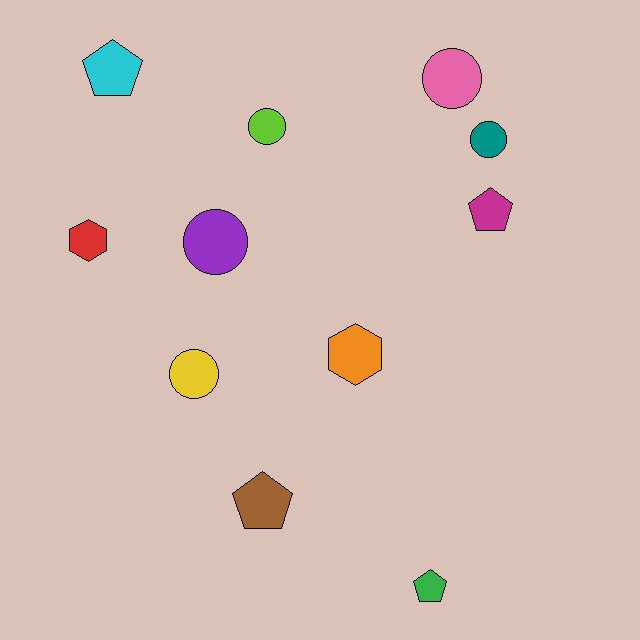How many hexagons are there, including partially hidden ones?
There are 2 hexagons.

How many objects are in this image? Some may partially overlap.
There are 11 objects.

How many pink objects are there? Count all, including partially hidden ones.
There is 1 pink object.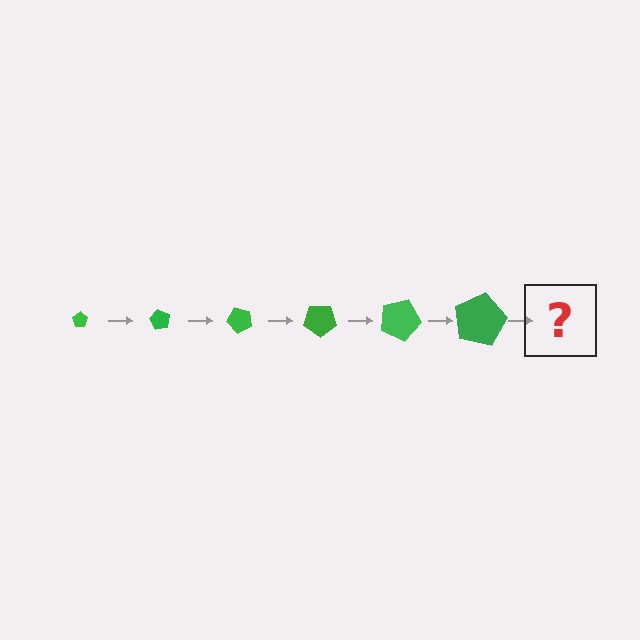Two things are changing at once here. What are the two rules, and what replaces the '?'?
The two rules are that the pentagon grows larger each step and it rotates 60 degrees each step. The '?' should be a pentagon, larger than the previous one and rotated 360 degrees from the start.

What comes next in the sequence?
The next element should be a pentagon, larger than the previous one and rotated 360 degrees from the start.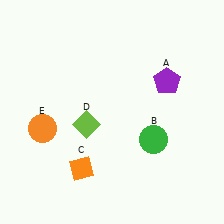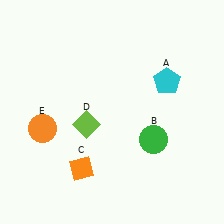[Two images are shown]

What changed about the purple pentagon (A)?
In Image 1, A is purple. In Image 2, it changed to cyan.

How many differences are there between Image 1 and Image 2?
There is 1 difference between the two images.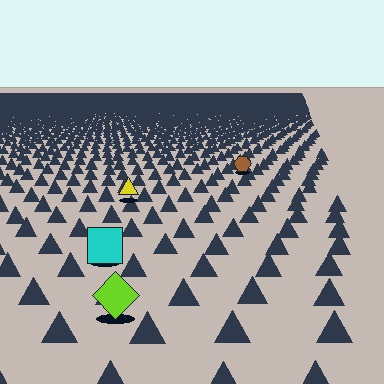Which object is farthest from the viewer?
The brown hexagon is farthest from the viewer. It appears smaller and the ground texture around it is denser.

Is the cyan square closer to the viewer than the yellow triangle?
Yes. The cyan square is closer — you can tell from the texture gradient: the ground texture is coarser near it.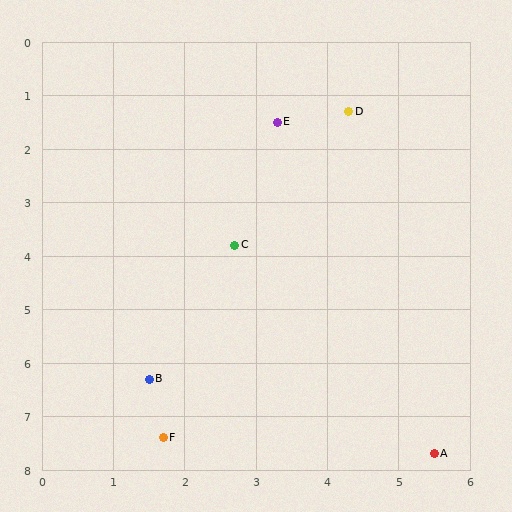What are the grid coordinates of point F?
Point F is at approximately (1.7, 7.4).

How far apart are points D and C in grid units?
Points D and C are about 3.0 grid units apart.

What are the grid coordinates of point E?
Point E is at approximately (3.3, 1.5).